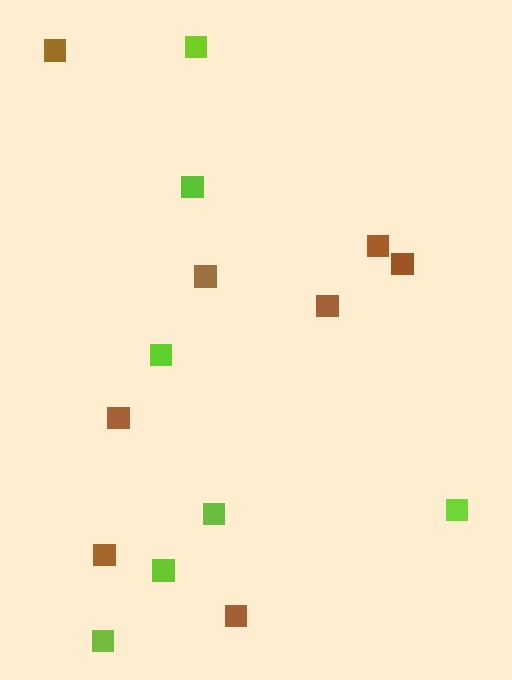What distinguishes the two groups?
There are 2 groups: one group of brown squares (8) and one group of lime squares (7).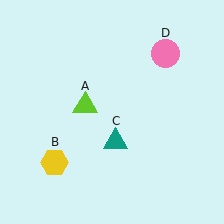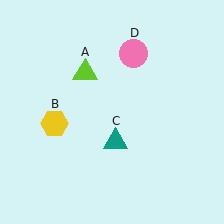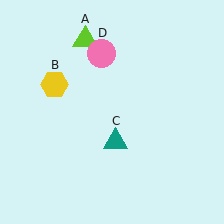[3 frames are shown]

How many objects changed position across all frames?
3 objects changed position: lime triangle (object A), yellow hexagon (object B), pink circle (object D).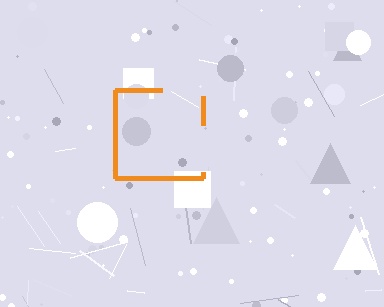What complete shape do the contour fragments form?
The contour fragments form a square.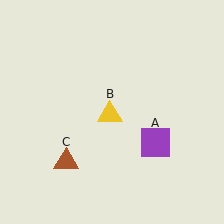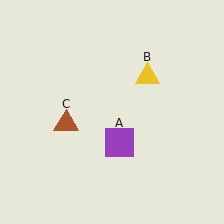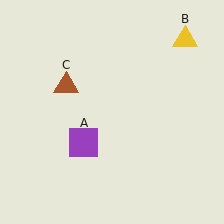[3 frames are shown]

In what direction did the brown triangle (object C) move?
The brown triangle (object C) moved up.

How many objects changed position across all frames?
3 objects changed position: purple square (object A), yellow triangle (object B), brown triangle (object C).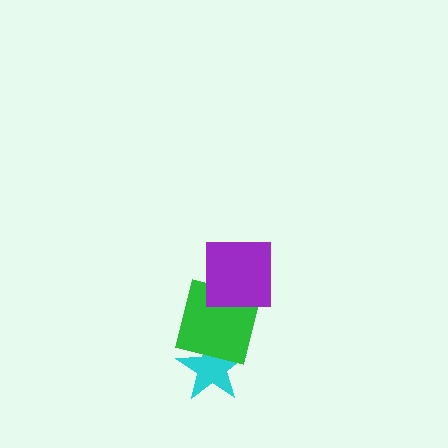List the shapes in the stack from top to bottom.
From top to bottom: the purple square, the green square, the cyan star.